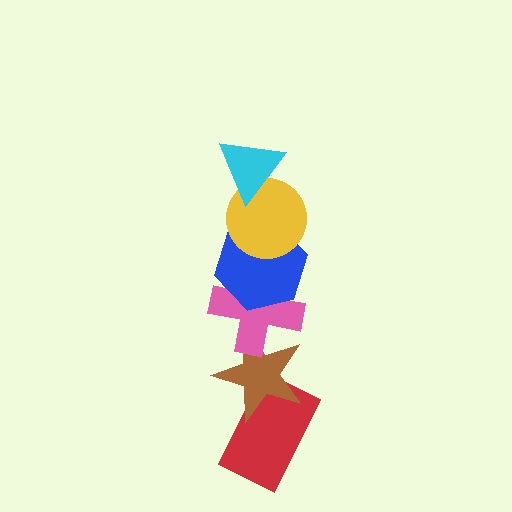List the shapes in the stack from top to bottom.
From top to bottom: the cyan triangle, the yellow circle, the blue hexagon, the pink cross, the brown star, the red rectangle.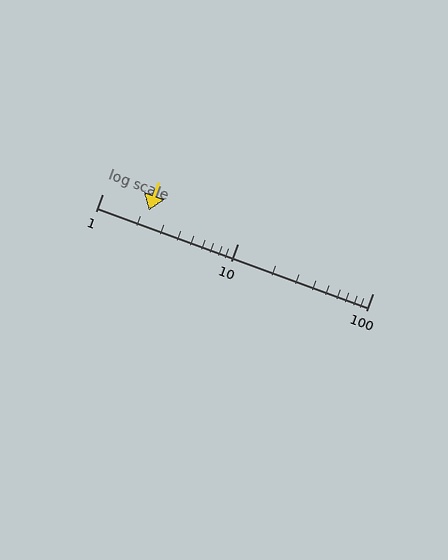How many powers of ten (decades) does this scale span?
The scale spans 2 decades, from 1 to 100.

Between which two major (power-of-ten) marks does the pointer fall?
The pointer is between 1 and 10.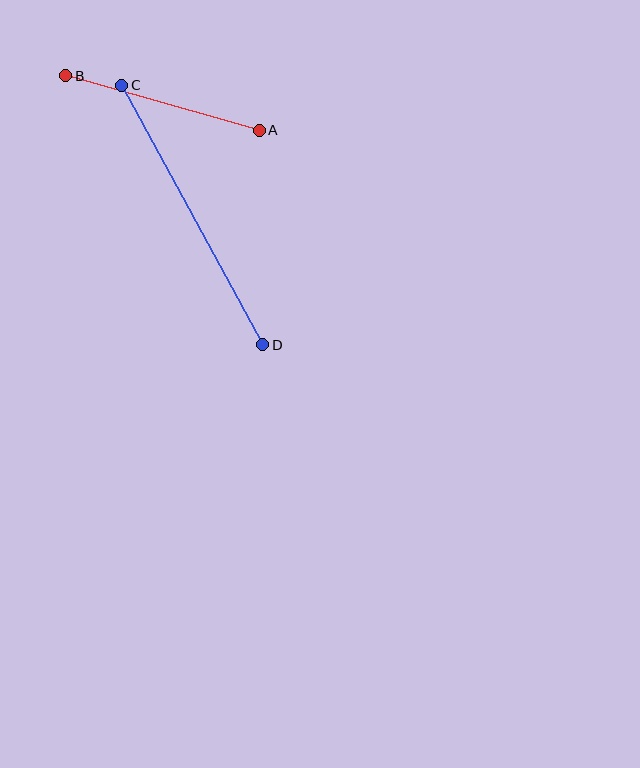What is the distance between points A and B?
The distance is approximately 201 pixels.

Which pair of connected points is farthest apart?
Points C and D are farthest apart.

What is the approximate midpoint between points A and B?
The midpoint is at approximately (163, 103) pixels.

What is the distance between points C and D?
The distance is approximately 296 pixels.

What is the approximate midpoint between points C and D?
The midpoint is at approximately (192, 215) pixels.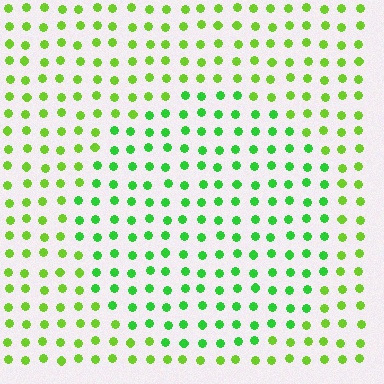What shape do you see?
I see a circle.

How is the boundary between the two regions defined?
The boundary is defined purely by a slight shift in hue (about 29 degrees). Spacing, size, and orientation are identical on both sides.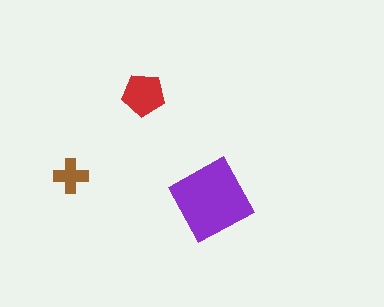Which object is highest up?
The red pentagon is topmost.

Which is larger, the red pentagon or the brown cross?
The red pentagon.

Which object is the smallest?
The brown cross.